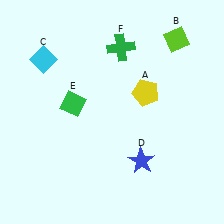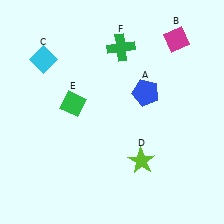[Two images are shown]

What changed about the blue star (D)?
In Image 1, D is blue. In Image 2, it changed to lime.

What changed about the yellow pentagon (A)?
In Image 1, A is yellow. In Image 2, it changed to blue.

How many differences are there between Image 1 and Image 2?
There are 3 differences between the two images.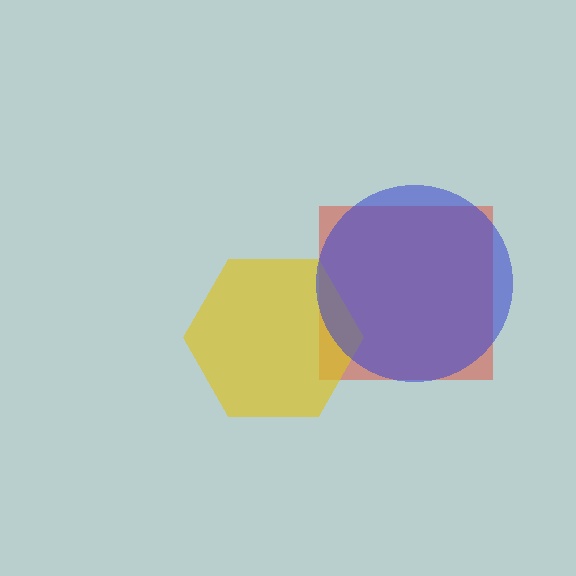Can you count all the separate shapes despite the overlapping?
Yes, there are 3 separate shapes.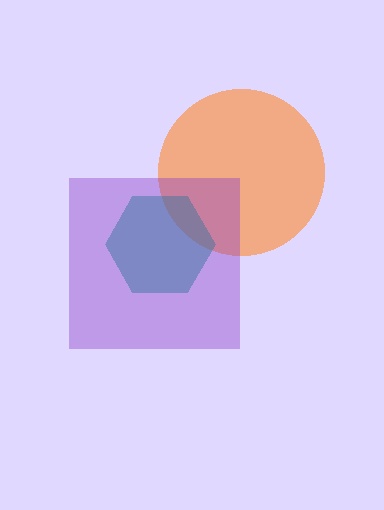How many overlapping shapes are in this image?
There are 3 overlapping shapes in the image.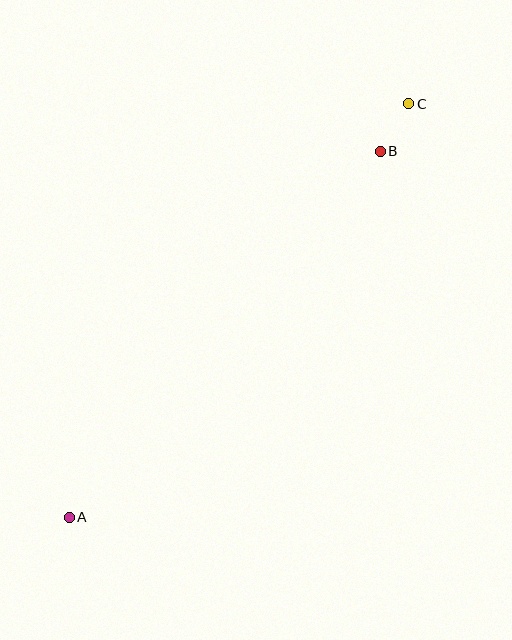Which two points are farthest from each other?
Points A and C are farthest from each other.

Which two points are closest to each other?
Points B and C are closest to each other.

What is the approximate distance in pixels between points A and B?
The distance between A and B is approximately 481 pixels.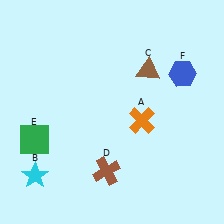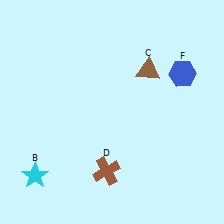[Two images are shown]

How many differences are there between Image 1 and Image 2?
There are 2 differences between the two images.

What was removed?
The green square (E), the orange cross (A) were removed in Image 2.